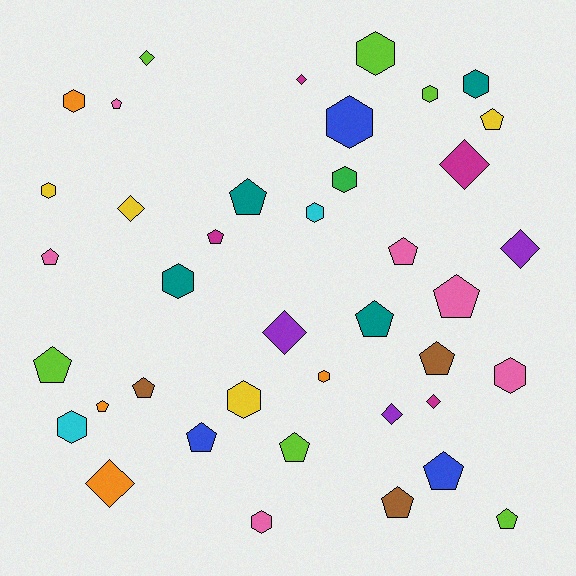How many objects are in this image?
There are 40 objects.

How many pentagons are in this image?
There are 17 pentagons.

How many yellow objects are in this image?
There are 4 yellow objects.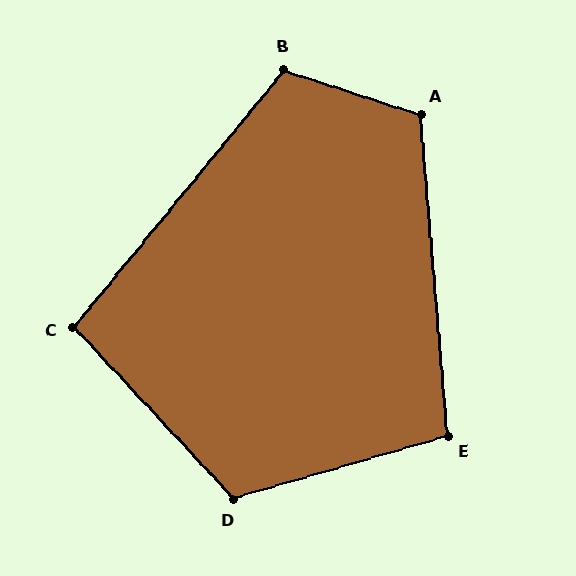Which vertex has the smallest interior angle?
C, at approximately 98 degrees.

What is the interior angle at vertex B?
Approximately 111 degrees (obtuse).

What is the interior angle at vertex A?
Approximately 113 degrees (obtuse).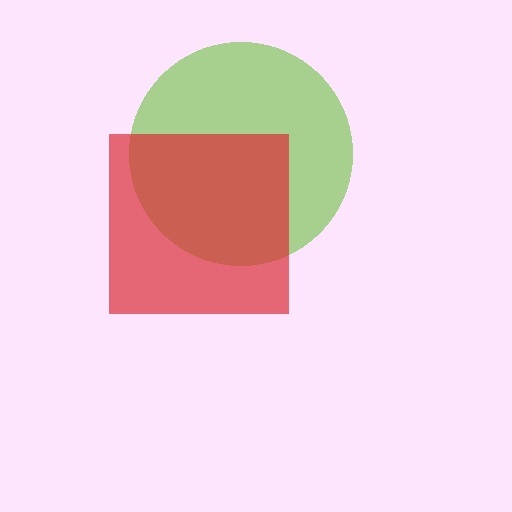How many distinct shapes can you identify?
There are 2 distinct shapes: a lime circle, a red square.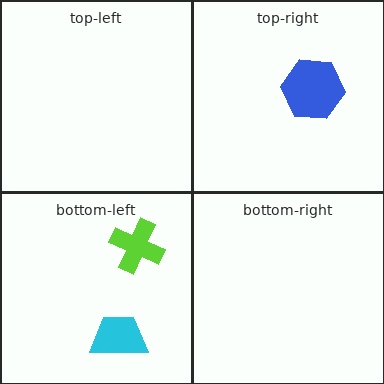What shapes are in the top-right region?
The blue hexagon.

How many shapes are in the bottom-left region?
2.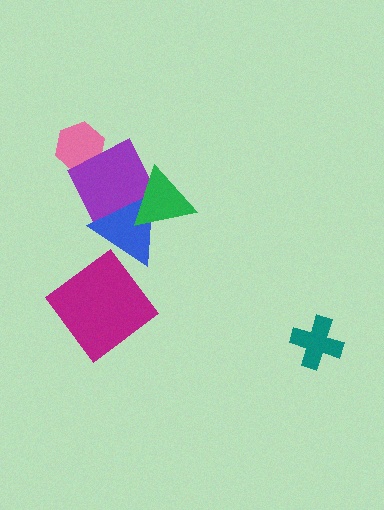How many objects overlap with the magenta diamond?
0 objects overlap with the magenta diamond.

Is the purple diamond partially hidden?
Yes, it is partially covered by another shape.